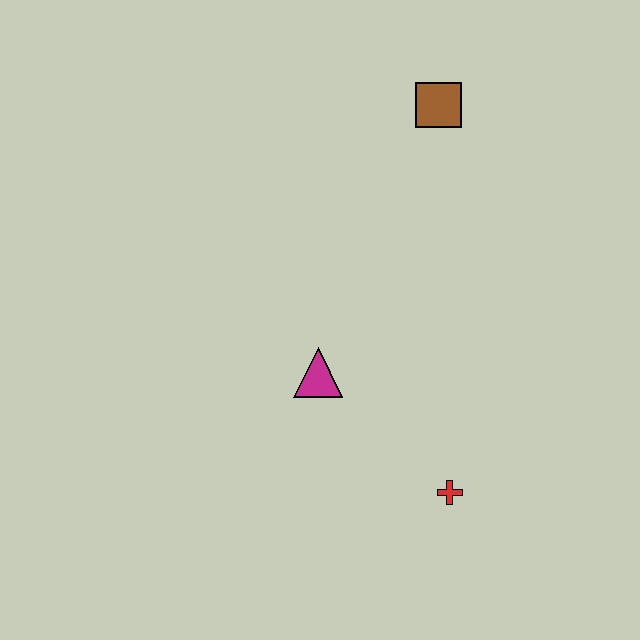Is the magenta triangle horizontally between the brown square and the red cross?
No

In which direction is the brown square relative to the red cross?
The brown square is above the red cross.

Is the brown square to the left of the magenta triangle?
No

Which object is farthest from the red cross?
The brown square is farthest from the red cross.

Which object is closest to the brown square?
The magenta triangle is closest to the brown square.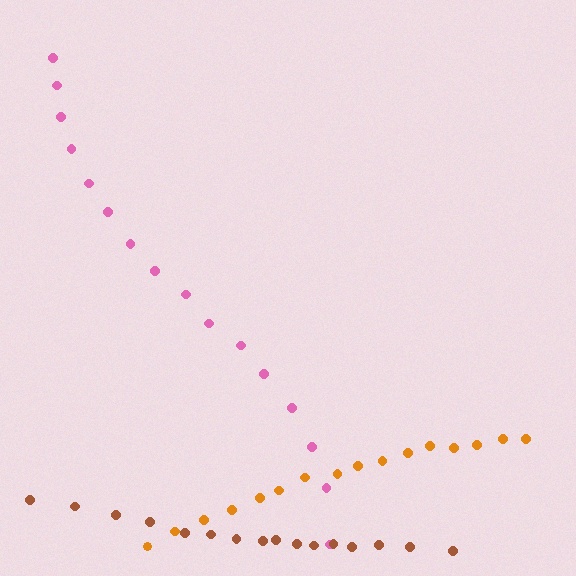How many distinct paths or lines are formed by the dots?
There are 3 distinct paths.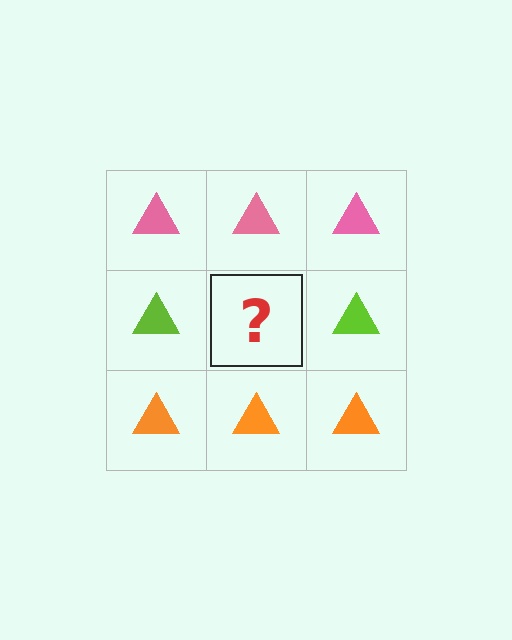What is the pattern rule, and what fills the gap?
The rule is that each row has a consistent color. The gap should be filled with a lime triangle.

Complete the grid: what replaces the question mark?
The question mark should be replaced with a lime triangle.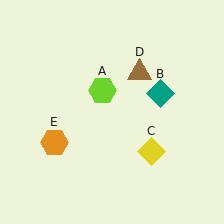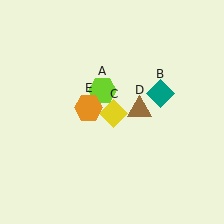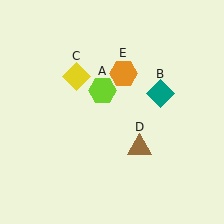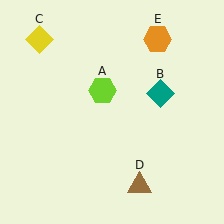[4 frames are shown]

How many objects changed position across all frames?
3 objects changed position: yellow diamond (object C), brown triangle (object D), orange hexagon (object E).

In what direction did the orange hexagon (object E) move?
The orange hexagon (object E) moved up and to the right.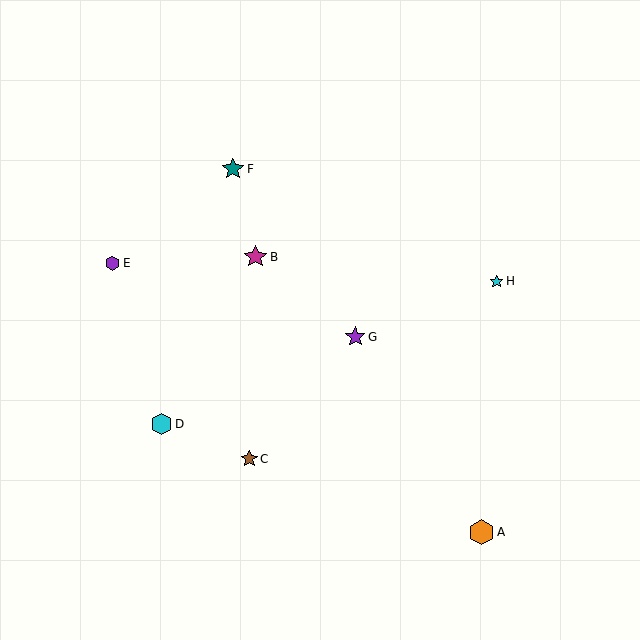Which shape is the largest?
The orange hexagon (labeled A) is the largest.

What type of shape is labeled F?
Shape F is a teal star.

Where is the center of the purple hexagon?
The center of the purple hexagon is at (113, 263).